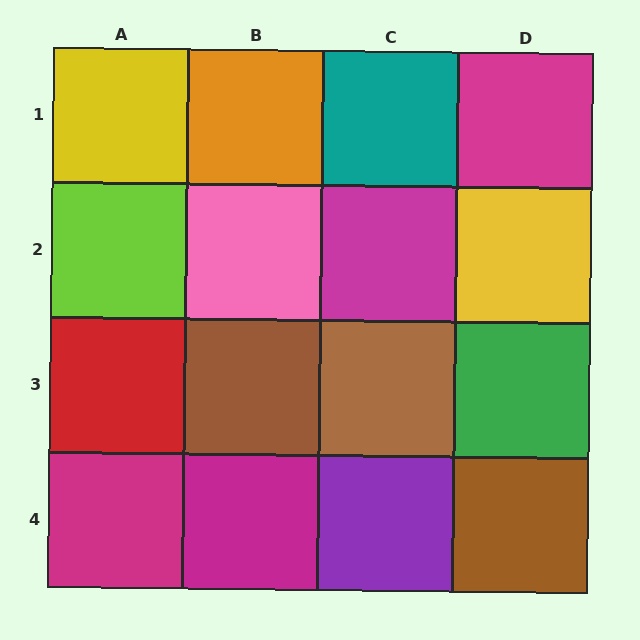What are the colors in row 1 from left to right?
Yellow, orange, teal, magenta.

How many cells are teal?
1 cell is teal.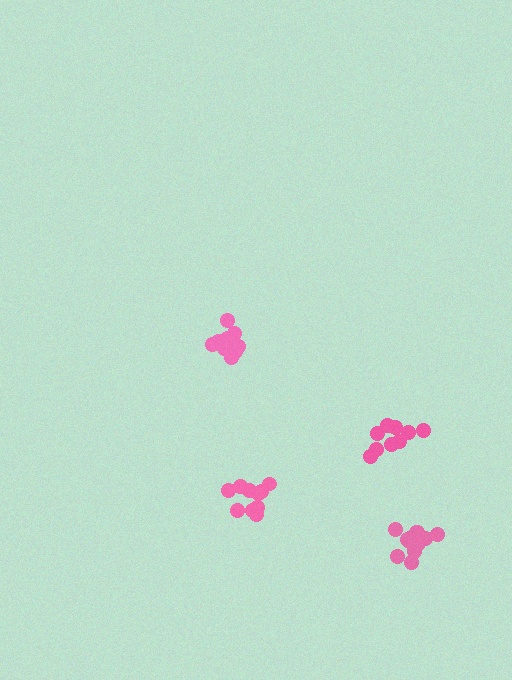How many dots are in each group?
Group 1: 10 dots, Group 2: 12 dots, Group 3: 14 dots, Group 4: 9 dots (45 total).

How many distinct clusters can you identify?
There are 4 distinct clusters.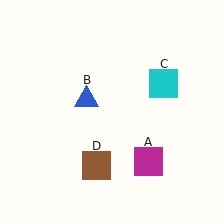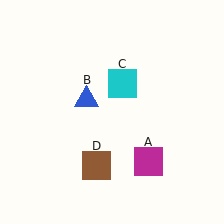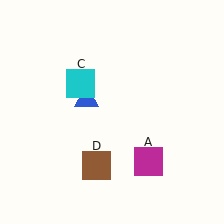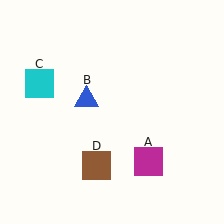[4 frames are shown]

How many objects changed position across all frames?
1 object changed position: cyan square (object C).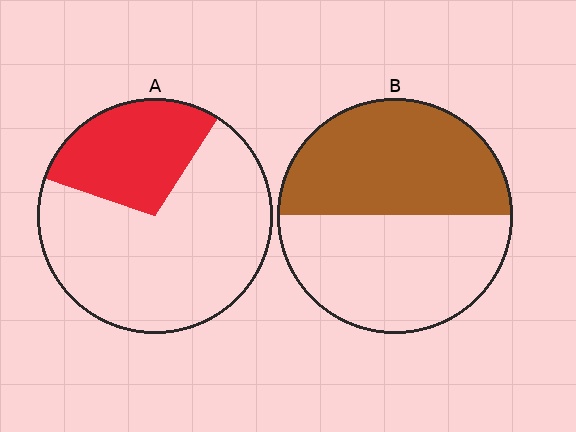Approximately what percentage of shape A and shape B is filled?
A is approximately 30% and B is approximately 50%.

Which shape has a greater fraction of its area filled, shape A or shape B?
Shape B.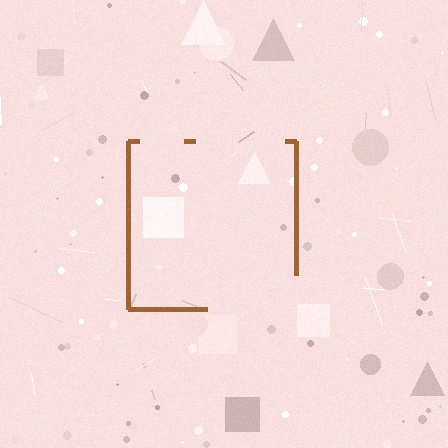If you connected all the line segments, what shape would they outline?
They would outline a square.